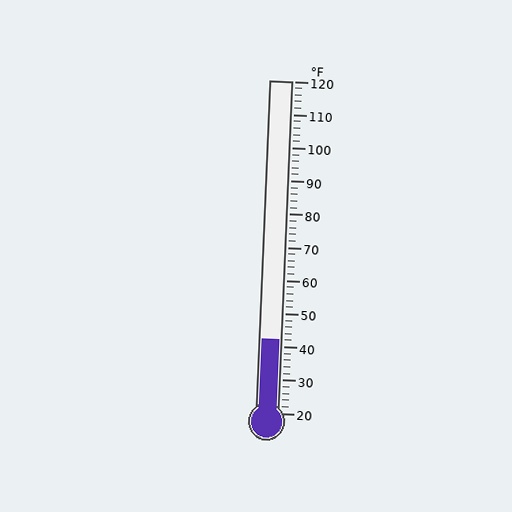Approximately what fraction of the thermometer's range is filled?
The thermometer is filled to approximately 20% of its range.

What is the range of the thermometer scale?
The thermometer scale ranges from 20°F to 120°F.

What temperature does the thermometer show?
The thermometer shows approximately 42°F.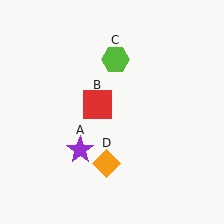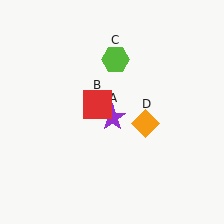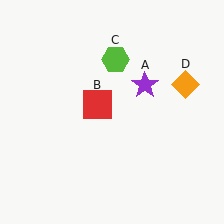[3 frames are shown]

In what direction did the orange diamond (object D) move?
The orange diamond (object D) moved up and to the right.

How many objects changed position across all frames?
2 objects changed position: purple star (object A), orange diamond (object D).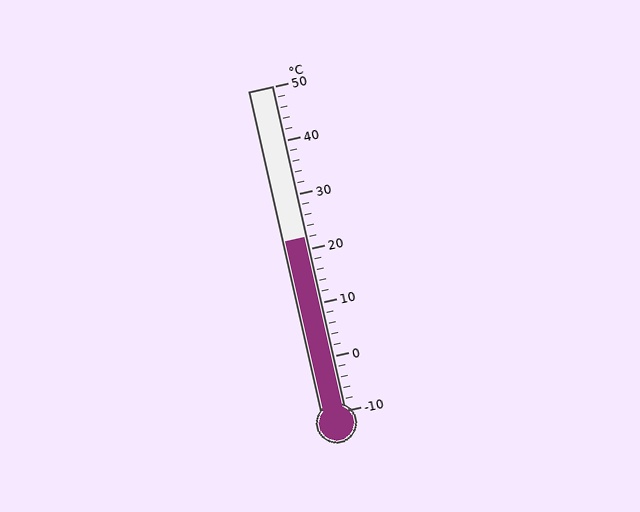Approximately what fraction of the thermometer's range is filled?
The thermometer is filled to approximately 55% of its range.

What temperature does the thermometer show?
The thermometer shows approximately 22°C.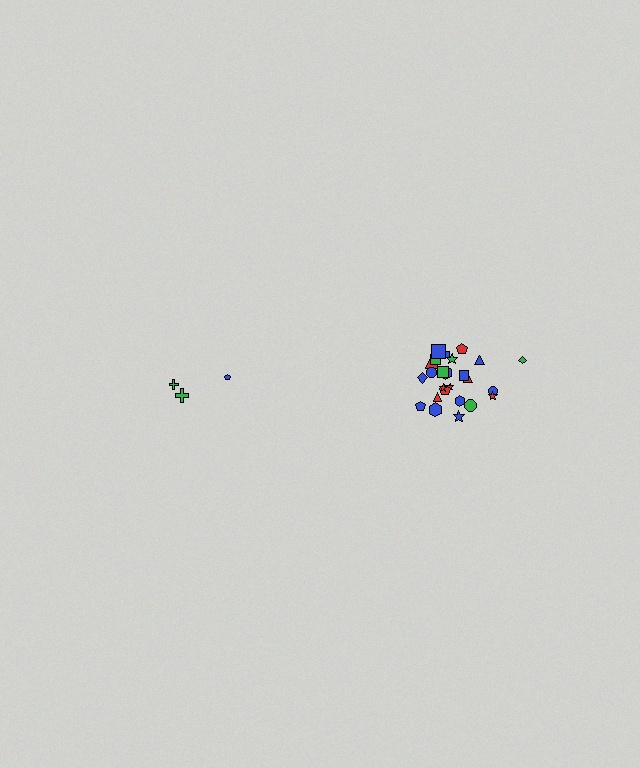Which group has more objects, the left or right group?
The right group.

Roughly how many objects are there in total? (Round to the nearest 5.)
Roughly 30 objects in total.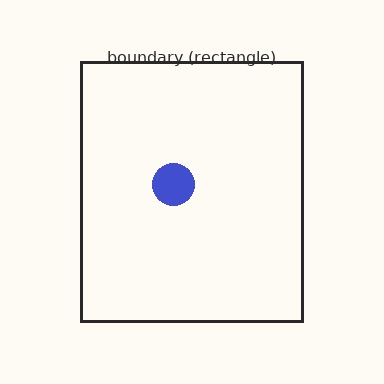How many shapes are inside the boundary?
1 inside, 0 outside.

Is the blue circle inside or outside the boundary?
Inside.